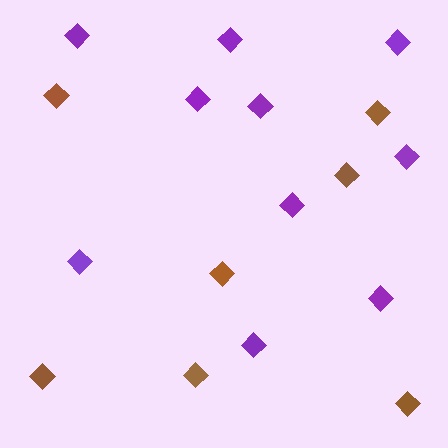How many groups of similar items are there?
There are 2 groups: one group of purple diamonds (10) and one group of brown diamonds (7).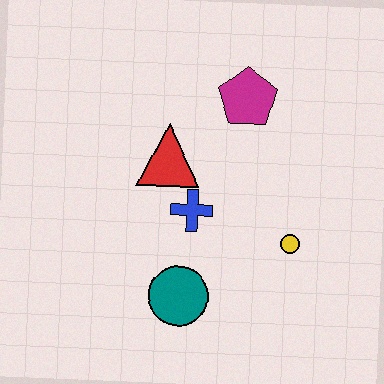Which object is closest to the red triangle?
The blue cross is closest to the red triangle.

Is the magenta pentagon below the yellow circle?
No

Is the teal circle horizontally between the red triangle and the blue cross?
Yes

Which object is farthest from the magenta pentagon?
The teal circle is farthest from the magenta pentagon.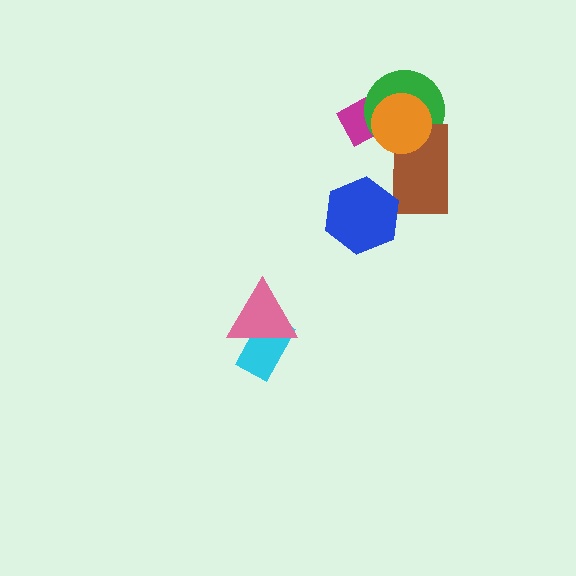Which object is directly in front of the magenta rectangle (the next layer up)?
The green circle is directly in front of the magenta rectangle.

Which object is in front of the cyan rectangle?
The pink triangle is in front of the cyan rectangle.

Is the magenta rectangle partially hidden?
Yes, it is partially covered by another shape.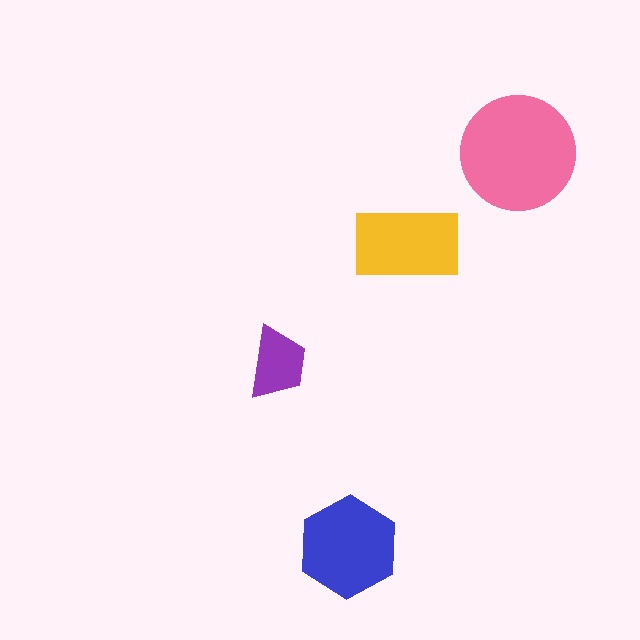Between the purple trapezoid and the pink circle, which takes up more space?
The pink circle.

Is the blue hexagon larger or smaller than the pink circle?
Smaller.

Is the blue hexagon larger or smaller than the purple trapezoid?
Larger.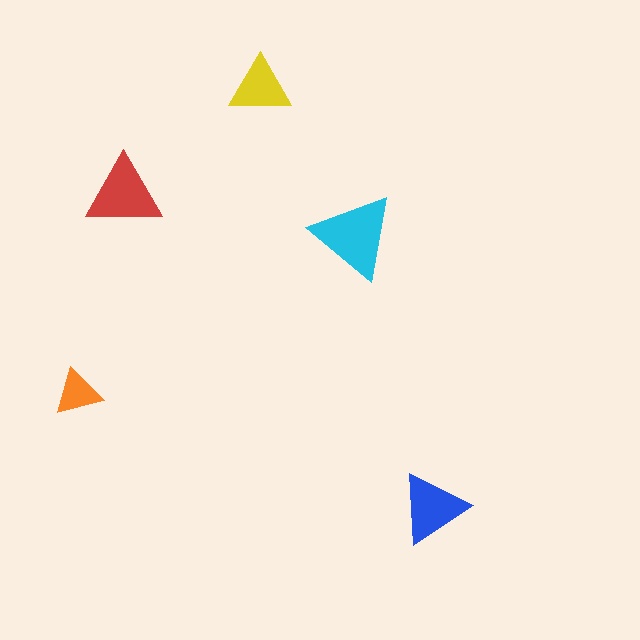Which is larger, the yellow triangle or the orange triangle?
The yellow one.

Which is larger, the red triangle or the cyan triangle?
The cyan one.